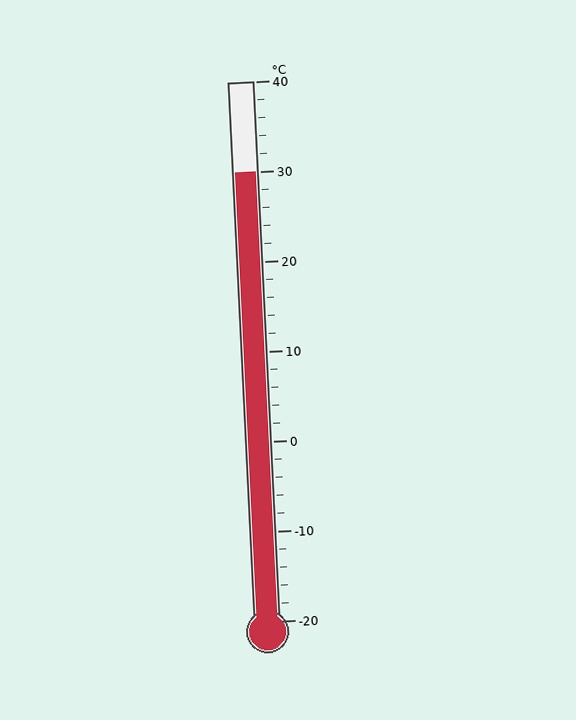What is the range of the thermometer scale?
The thermometer scale ranges from -20°C to 40°C.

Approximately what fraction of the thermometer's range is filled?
The thermometer is filled to approximately 85% of its range.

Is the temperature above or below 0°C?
The temperature is above 0°C.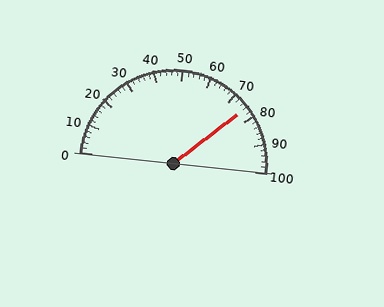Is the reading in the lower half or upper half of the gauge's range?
The reading is in the upper half of the range (0 to 100).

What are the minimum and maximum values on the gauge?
The gauge ranges from 0 to 100.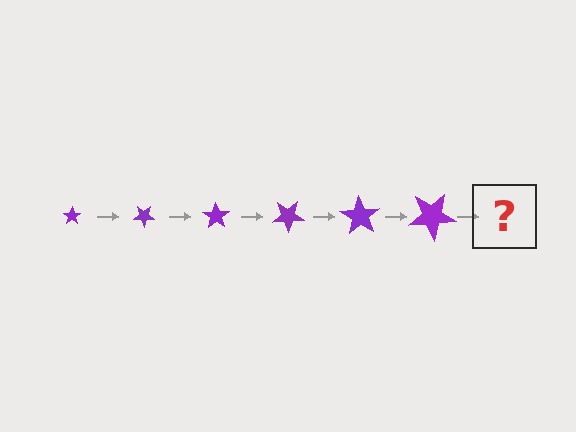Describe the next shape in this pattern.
It should be a star, larger than the previous one and rotated 210 degrees from the start.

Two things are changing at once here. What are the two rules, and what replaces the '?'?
The two rules are that the star grows larger each step and it rotates 35 degrees each step. The '?' should be a star, larger than the previous one and rotated 210 degrees from the start.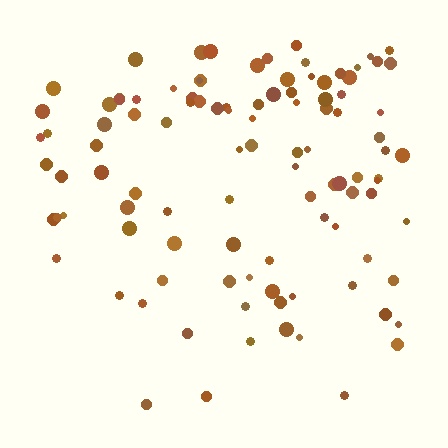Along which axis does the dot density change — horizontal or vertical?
Vertical.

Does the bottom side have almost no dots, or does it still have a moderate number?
Still a moderate number, just noticeably fewer than the top.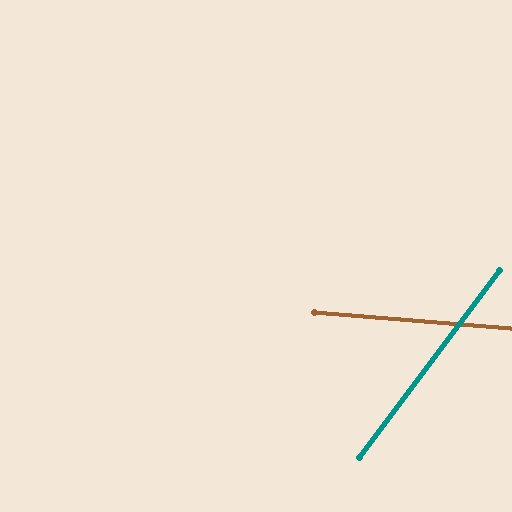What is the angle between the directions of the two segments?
Approximately 58 degrees.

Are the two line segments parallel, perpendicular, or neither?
Neither parallel nor perpendicular — they differ by about 58°.